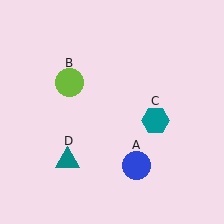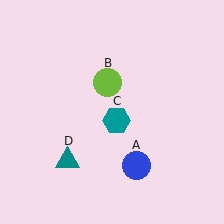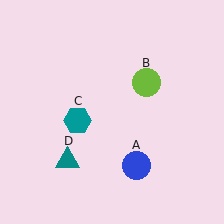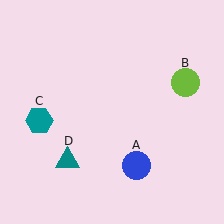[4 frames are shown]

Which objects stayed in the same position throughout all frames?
Blue circle (object A) and teal triangle (object D) remained stationary.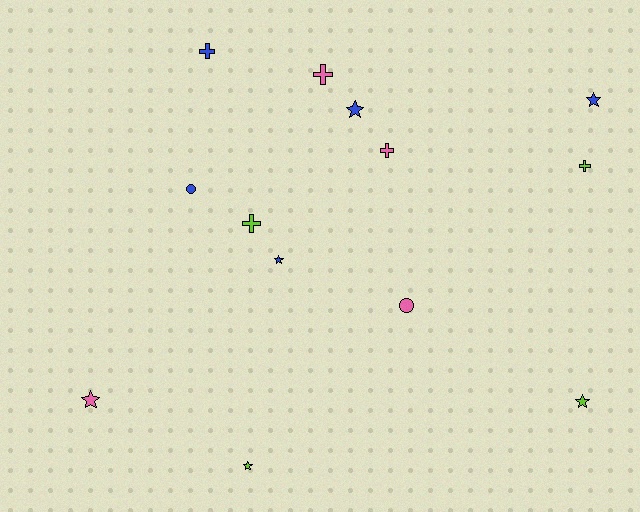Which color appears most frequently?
Blue, with 5 objects.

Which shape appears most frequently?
Star, with 6 objects.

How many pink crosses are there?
There are 2 pink crosses.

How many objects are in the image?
There are 13 objects.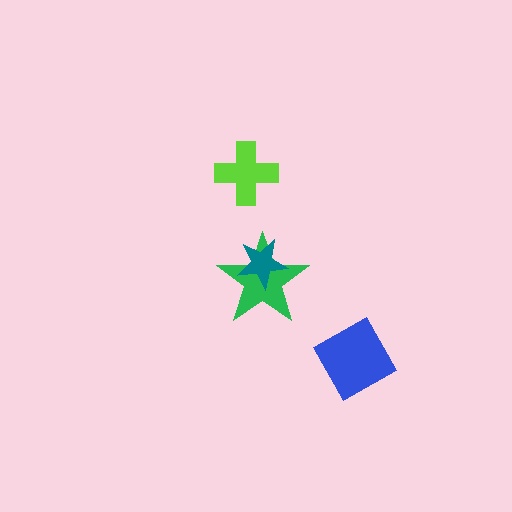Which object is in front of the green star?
The teal star is in front of the green star.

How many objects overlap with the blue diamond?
0 objects overlap with the blue diamond.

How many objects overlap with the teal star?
1 object overlaps with the teal star.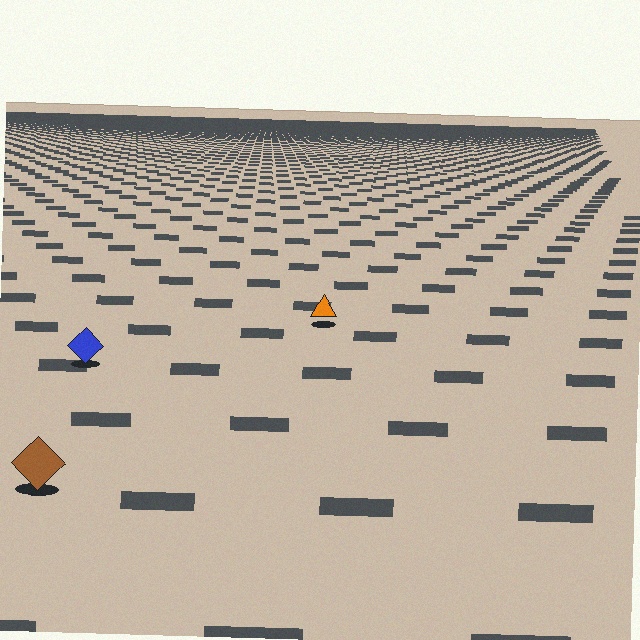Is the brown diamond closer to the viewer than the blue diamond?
Yes. The brown diamond is closer — you can tell from the texture gradient: the ground texture is coarser near it.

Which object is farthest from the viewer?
The orange triangle is farthest from the viewer. It appears smaller and the ground texture around it is denser.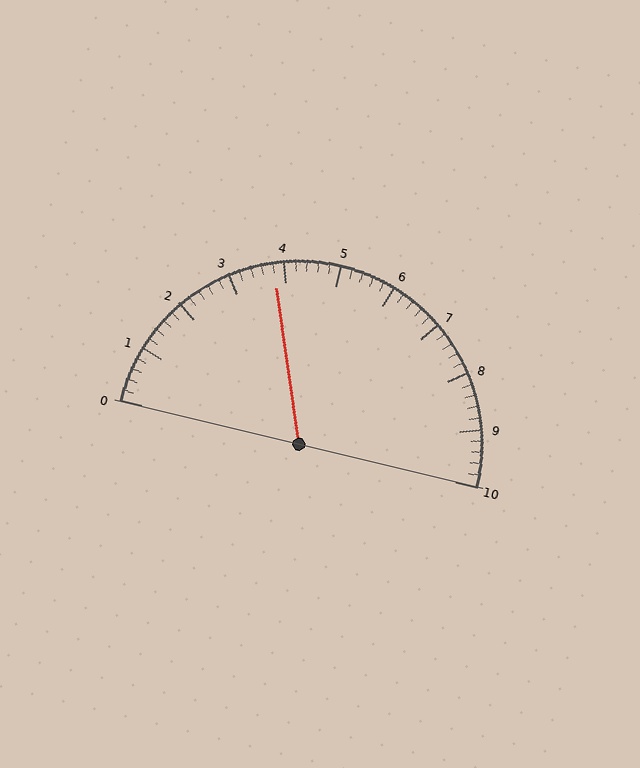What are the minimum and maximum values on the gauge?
The gauge ranges from 0 to 10.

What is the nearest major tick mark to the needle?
The nearest major tick mark is 4.